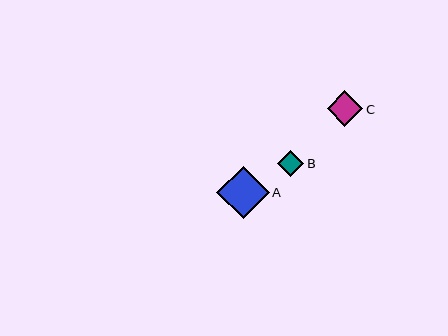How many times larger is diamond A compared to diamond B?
Diamond A is approximately 2.0 times the size of diamond B.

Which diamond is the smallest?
Diamond B is the smallest with a size of approximately 26 pixels.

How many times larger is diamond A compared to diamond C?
Diamond A is approximately 1.5 times the size of diamond C.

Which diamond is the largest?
Diamond A is the largest with a size of approximately 52 pixels.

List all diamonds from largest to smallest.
From largest to smallest: A, C, B.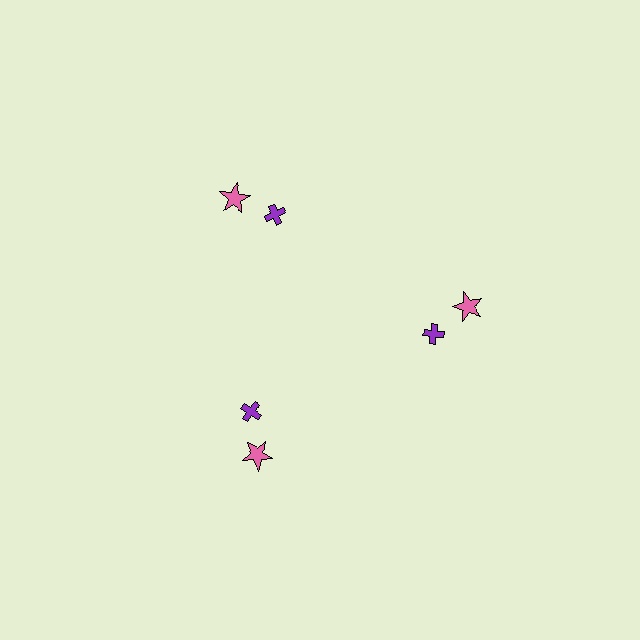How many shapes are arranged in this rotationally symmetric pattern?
There are 6 shapes, arranged in 3 groups of 2.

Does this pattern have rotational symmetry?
Yes, this pattern has 3-fold rotational symmetry. It looks the same after rotating 120 degrees around the center.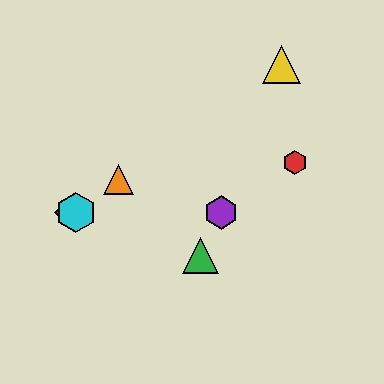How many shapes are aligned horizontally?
3 shapes (the blue diamond, the purple hexagon, the cyan hexagon) are aligned horizontally.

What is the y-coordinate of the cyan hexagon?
The cyan hexagon is at y≈213.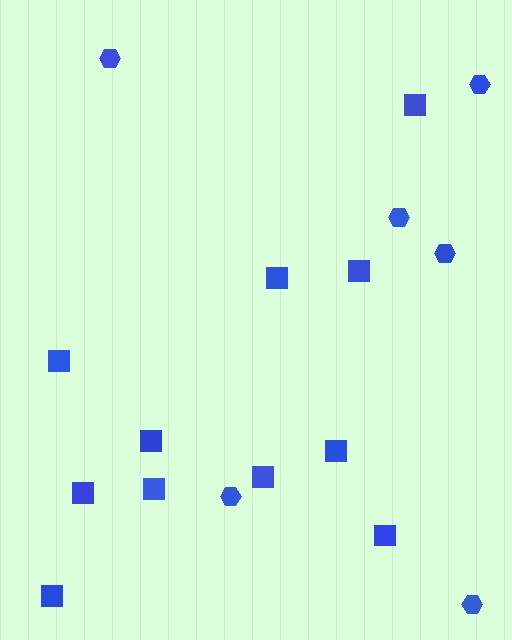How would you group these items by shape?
There are 2 groups: one group of squares (11) and one group of hexagons (6).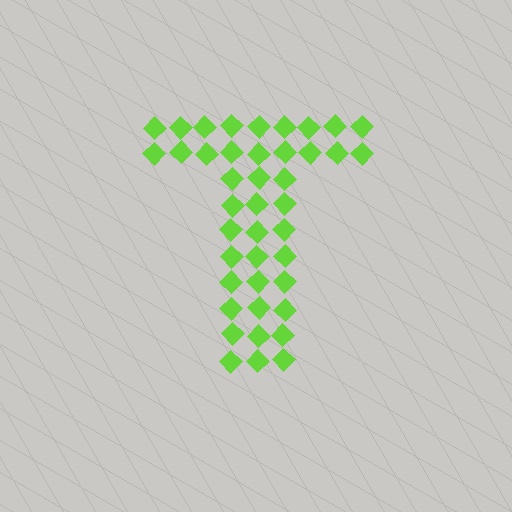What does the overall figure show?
The overall figure shows the letter T.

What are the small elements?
The small elements are diamonds.